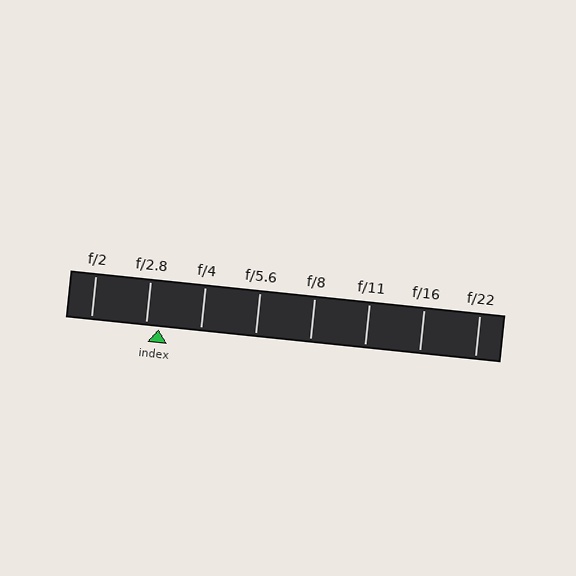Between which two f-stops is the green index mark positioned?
The index mark is between f/2.8 and f/4.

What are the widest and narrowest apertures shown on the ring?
The widest aperture shown is f/2 and the narrowest is f/22.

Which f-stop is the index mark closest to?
The index mark is closest to f/2.8.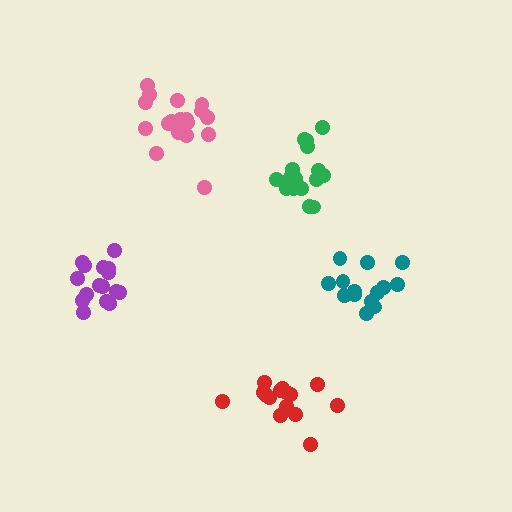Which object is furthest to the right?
The teal cluster is rightmost.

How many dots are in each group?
Group 1: 19 dots, Group 2: 17 dots, Group 3: 16 dots, Group 4: 15 dots, Group 5: 14 dots (81 total).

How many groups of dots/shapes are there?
There are 5 groups.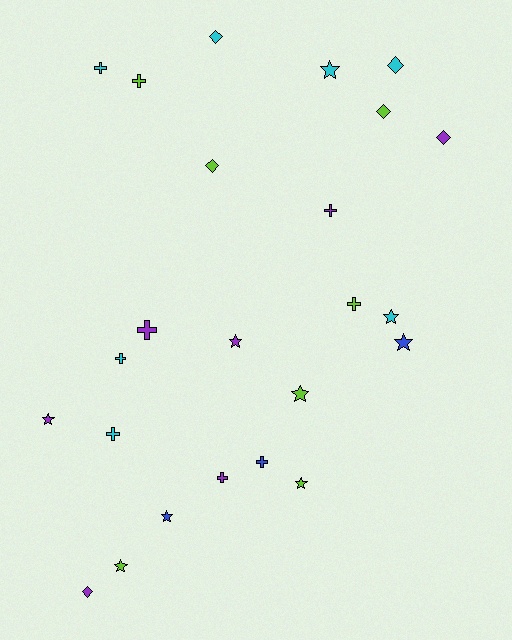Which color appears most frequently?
Lime, with 7 objects.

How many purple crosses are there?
There are 3 purple crosses.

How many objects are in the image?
There are 24 objects.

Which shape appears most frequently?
Star, with 9 objects.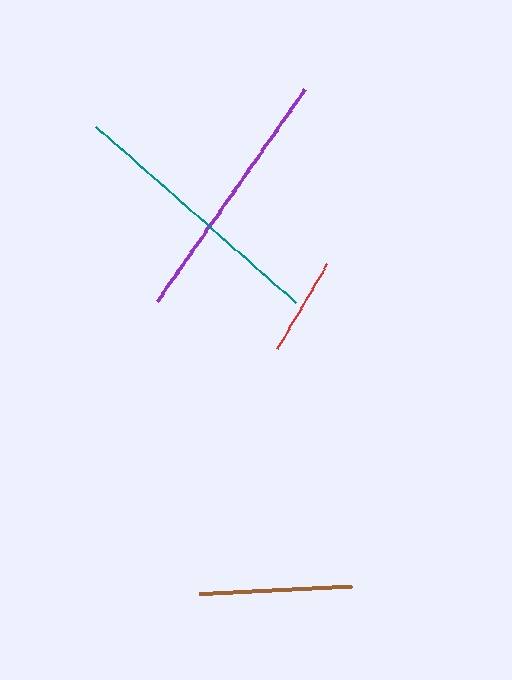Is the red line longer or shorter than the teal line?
The teal line is longer than the red line.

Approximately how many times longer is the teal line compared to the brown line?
The teal line is approximately 1.7 times the length of the brown line.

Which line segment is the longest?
The teal line is the longest at approximately 267 pixels.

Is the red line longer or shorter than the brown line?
The brown line is longer than the red line.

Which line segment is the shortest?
The red line is the shortest at approximately 98 pixels.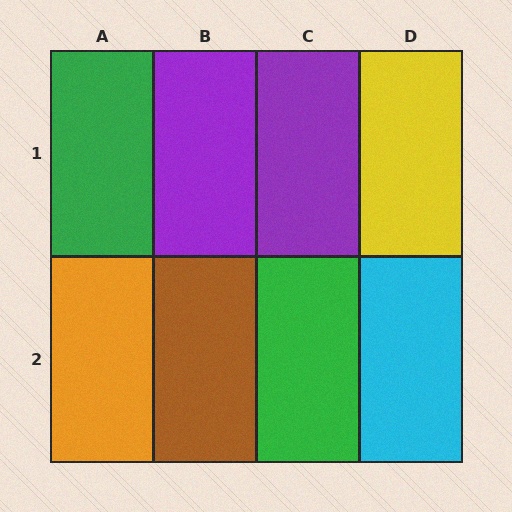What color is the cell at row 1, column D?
Yellow.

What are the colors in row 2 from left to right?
Orange, brown, green, cyan.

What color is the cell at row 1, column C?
Purple.